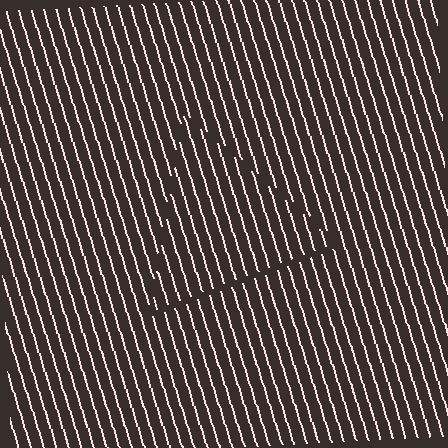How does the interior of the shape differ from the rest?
The interior of the shape contains the same grating, shifted by half a period — the contour is defined by the phase discontinuity where line-ends from the inner and outer gratings abut.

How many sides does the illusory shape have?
3 sides — the line-ends trace a triangle.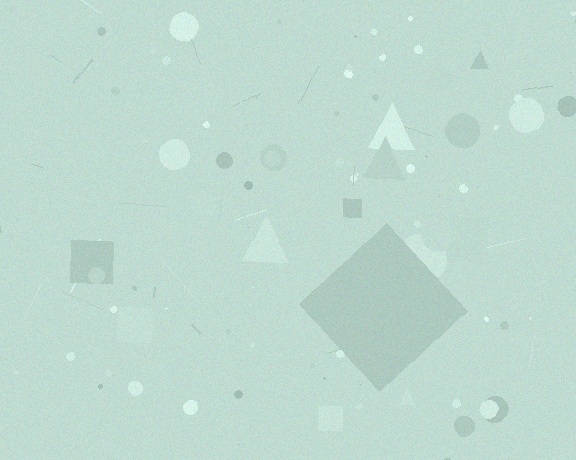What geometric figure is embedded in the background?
A diamond is embedded in the background.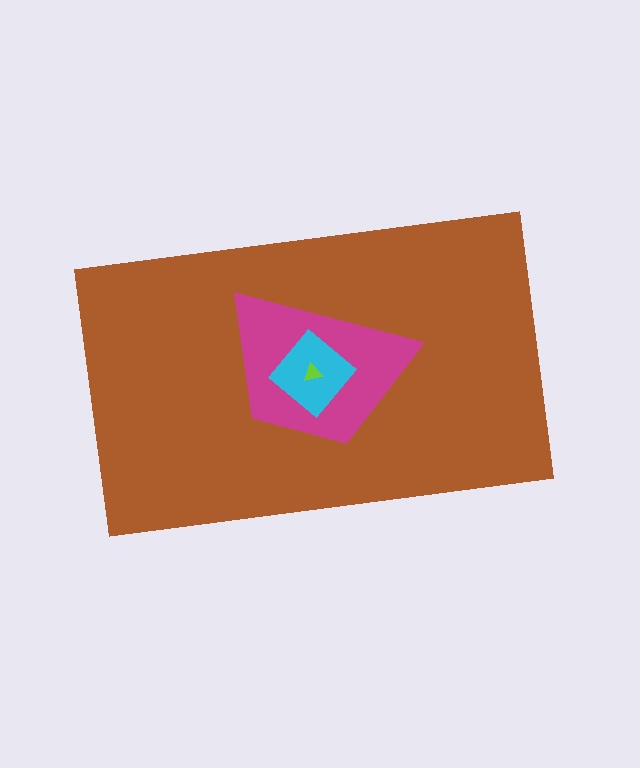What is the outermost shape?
The brown rectangle.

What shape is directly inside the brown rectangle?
The magenta trapezoid.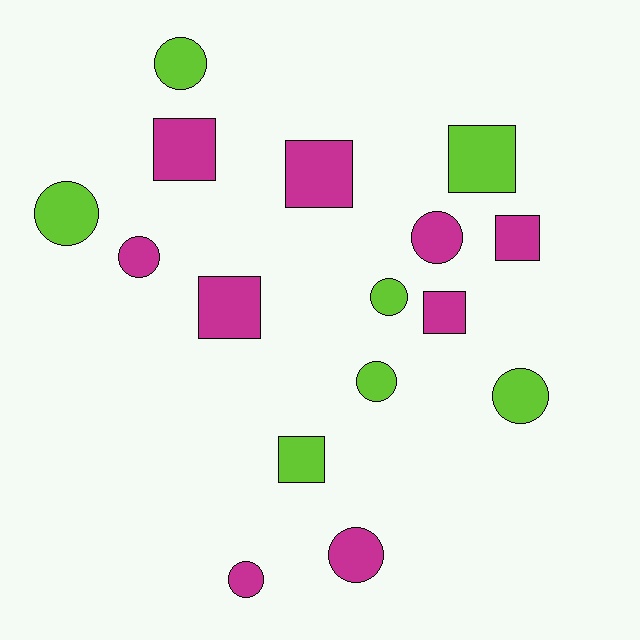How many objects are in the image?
There are 16 objects.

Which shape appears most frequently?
Circle, with 9 objects.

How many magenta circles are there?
There are 4 magenta circles.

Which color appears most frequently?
Magenta, with 9 objects.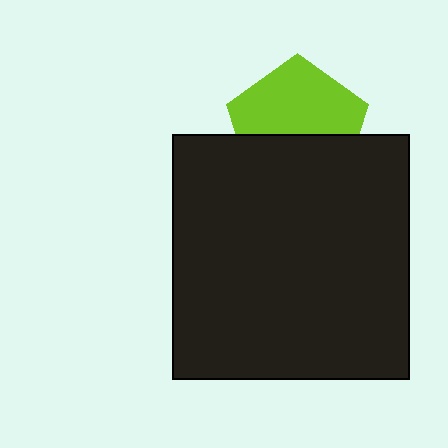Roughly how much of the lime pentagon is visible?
About half of it is visible (roughly 56%).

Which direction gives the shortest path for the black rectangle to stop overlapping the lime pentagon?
Moving down gives the shortest separation.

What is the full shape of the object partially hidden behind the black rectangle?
The partially hidden object is a lime pentagon.